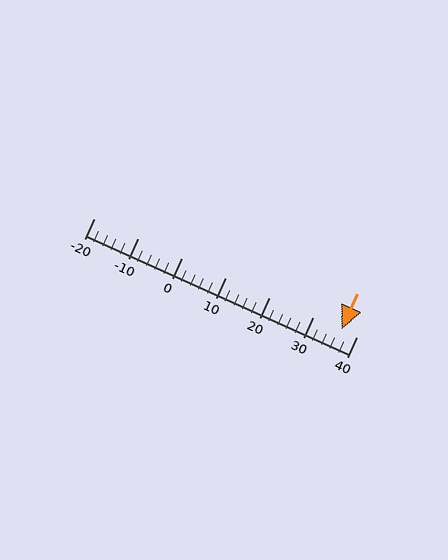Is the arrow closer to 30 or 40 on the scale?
The arrow is closer to 40.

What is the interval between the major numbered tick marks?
The major tick marks are spaced 10 units apart.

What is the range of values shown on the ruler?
The ruler shows values from -20 to 40.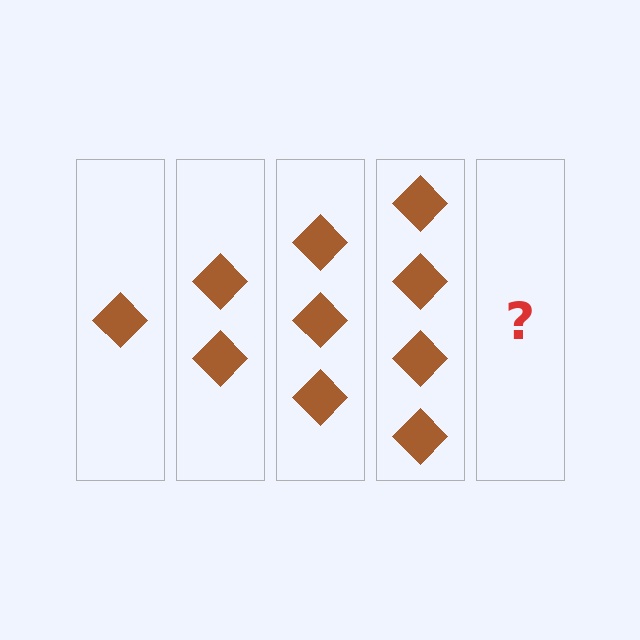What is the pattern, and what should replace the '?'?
The pattern is that each step adds one more diamond. The '?' should be 5 diamonds.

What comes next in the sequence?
The next element should be 5 diamonds.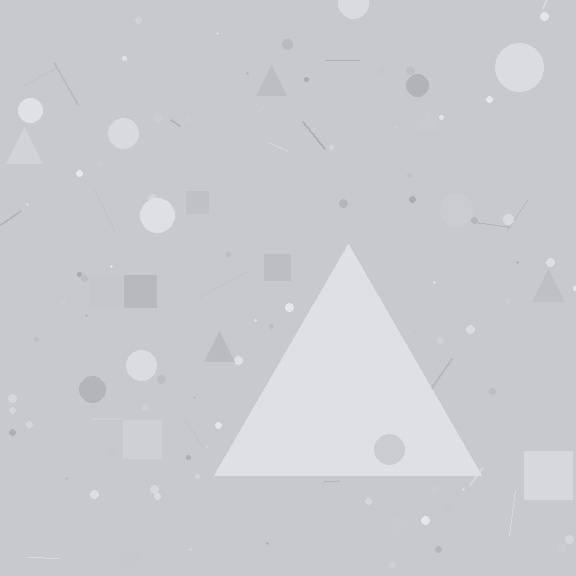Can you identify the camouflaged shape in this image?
The camouflaged shape is a triangle.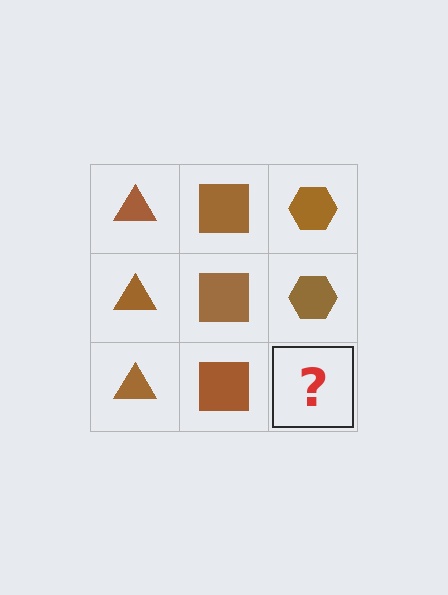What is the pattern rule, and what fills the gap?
The rule is that each column has a consistent shape. The gap should be filled with a brown hexagon.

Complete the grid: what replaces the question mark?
The question mark should be replaced with a brown hexagon.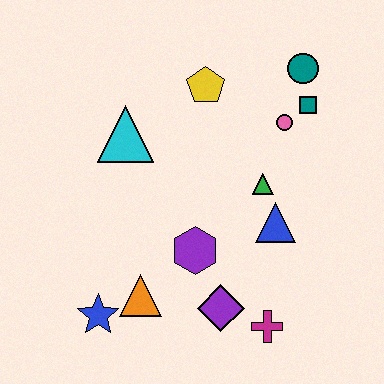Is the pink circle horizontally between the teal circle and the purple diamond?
Yes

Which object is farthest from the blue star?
The teal circle is farthest from the blue star.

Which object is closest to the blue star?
The orange triangle is closest to the blue star.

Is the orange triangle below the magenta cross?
No